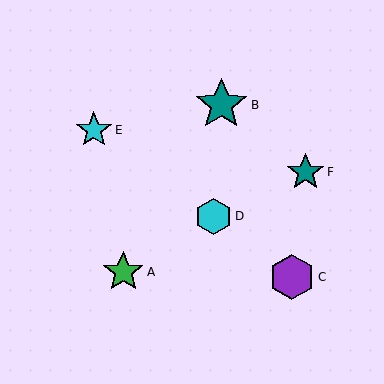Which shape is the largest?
The teal star (labeled B) is the largest.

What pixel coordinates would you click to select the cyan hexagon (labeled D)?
Click at (214, 216) to select the cyan hexagon D.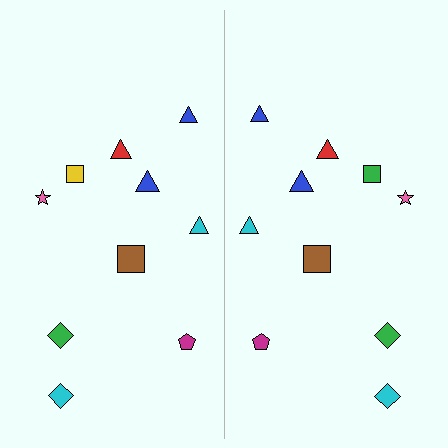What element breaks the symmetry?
The green square on the right side breaks the symmetry — its mirror counterpart is yellow.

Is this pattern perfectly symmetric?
No, the pattern is not perfectly symmetric. The green square on the right side breaks the symmetry — its mirror counterpart is yellow.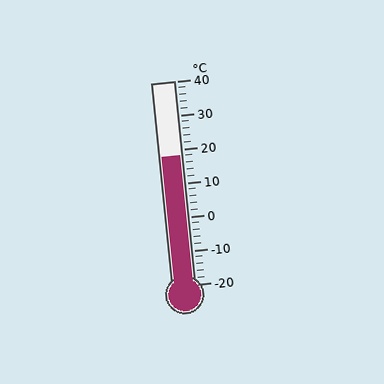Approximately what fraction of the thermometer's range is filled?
The thermometer is filled to approximately 65% of its range.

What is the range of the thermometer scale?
The thermometer scale ranges from -20°C to 40°C.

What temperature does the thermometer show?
The thermometer shows approximately 18°C.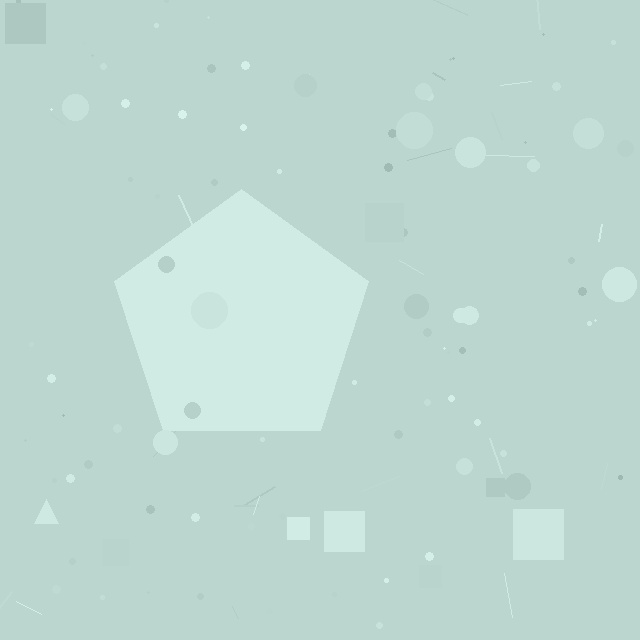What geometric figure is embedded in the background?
A pentagon is embedded in the background.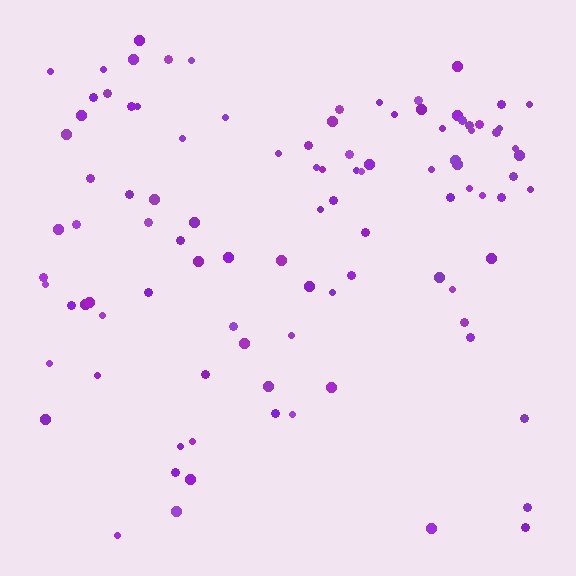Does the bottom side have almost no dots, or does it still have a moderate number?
Still a moderate number, just noticeably fewer than the top.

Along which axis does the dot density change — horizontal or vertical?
Vertical.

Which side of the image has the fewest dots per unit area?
The bottom.